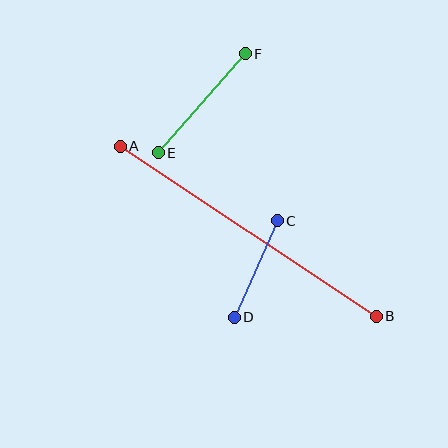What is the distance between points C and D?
The distance is approximately 106 pixels.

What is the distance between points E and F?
The distance is approximately 132 pixels.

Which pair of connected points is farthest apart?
Points A and B are farthest apart.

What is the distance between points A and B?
The distance is approximately 307 pixels.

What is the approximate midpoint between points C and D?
The midpoint is at approximately (256, 269) pixels.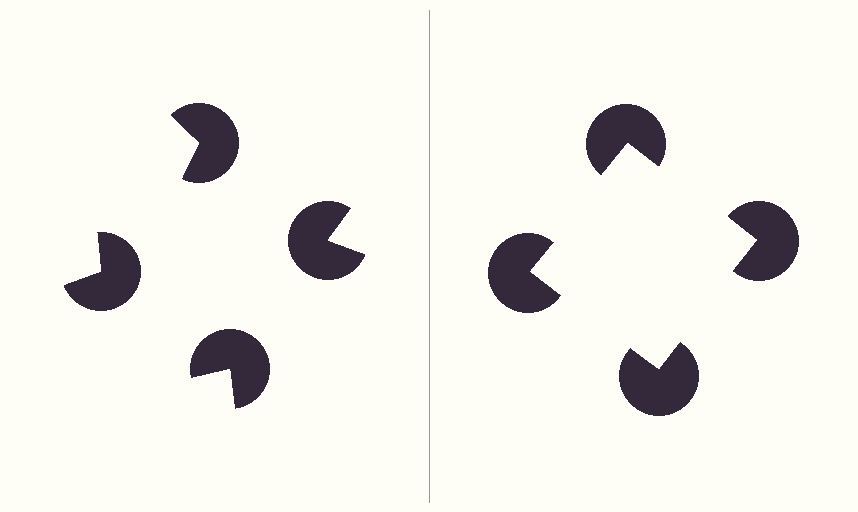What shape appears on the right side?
An illusory square.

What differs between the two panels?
The pac-man discs are positioned identically on both sides; only the wedge orientations differ. On the right they align to a square; on the left they are misaligned.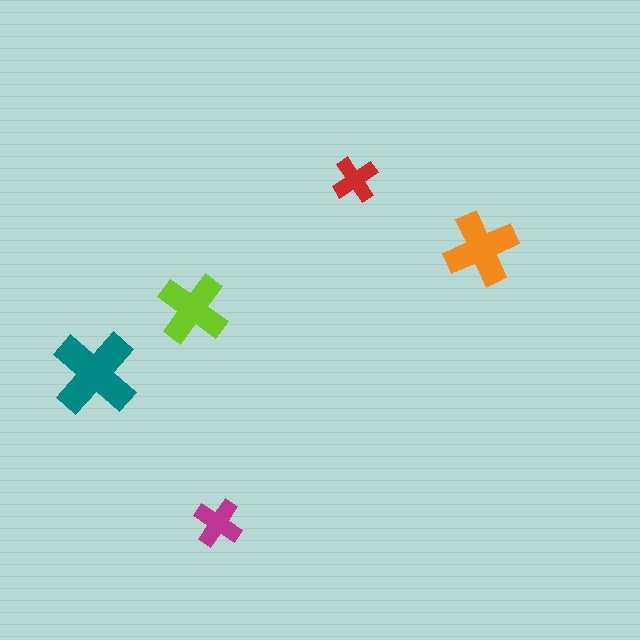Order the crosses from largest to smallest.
the teal one, the orange one, the lime one, the magenta one, the red one.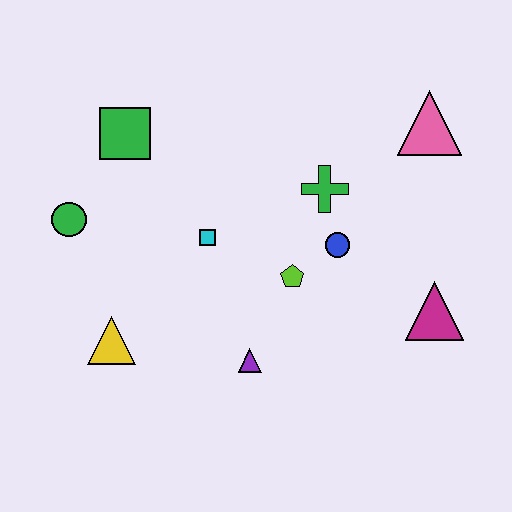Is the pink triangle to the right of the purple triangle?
Yes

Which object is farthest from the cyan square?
The pink triangle is farthest from the cyan square.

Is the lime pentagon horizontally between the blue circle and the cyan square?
Yes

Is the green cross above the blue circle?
Yes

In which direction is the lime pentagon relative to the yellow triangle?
The lime pentagon is to the right of the yellow triangle.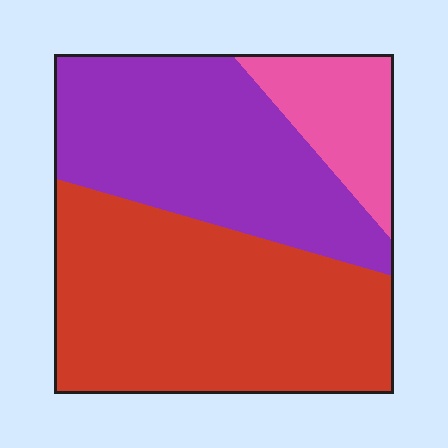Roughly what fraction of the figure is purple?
Purple takes up between a quarter and a half of the figure.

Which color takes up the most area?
Red, at roughly 50%.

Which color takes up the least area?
Pink, at roughly 15%.